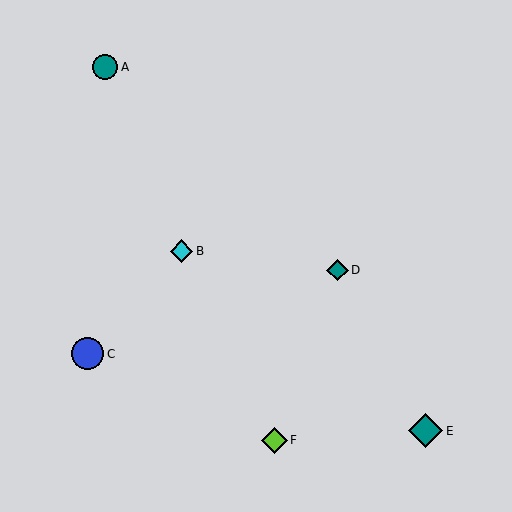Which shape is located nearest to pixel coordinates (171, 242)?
The cyan diamond (labeled B) at (182, 251) is nearest to that location.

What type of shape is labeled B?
Shape B is a cyan diamond.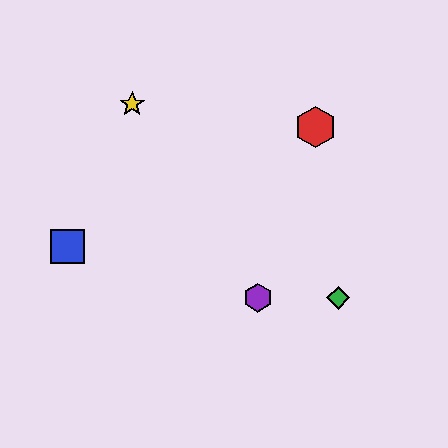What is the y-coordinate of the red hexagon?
The red hexagon is at y≈127.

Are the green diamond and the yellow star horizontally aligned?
No, the green diamond is at y≈298 and the yellow star is at y≈104.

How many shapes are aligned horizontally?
2 shapes (the green diamond, the purple hexagon) are aligned horizontally.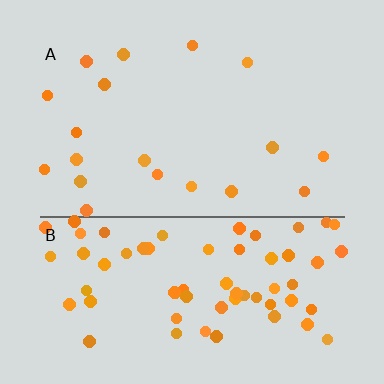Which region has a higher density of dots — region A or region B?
B (the bottom).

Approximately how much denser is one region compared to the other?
Approximately 3.8× — region B over region A.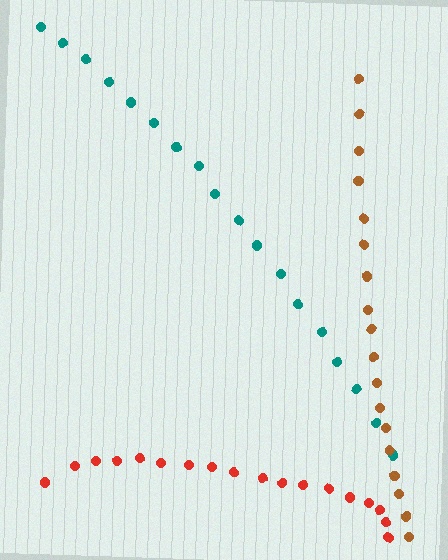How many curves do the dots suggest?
There are 3 distinct paths.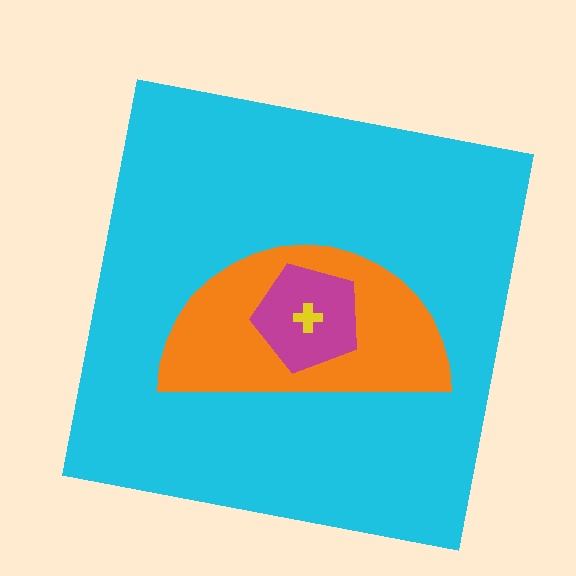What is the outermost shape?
The cyan square.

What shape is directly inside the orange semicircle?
The magenta pentagon.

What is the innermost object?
The yellow cross.